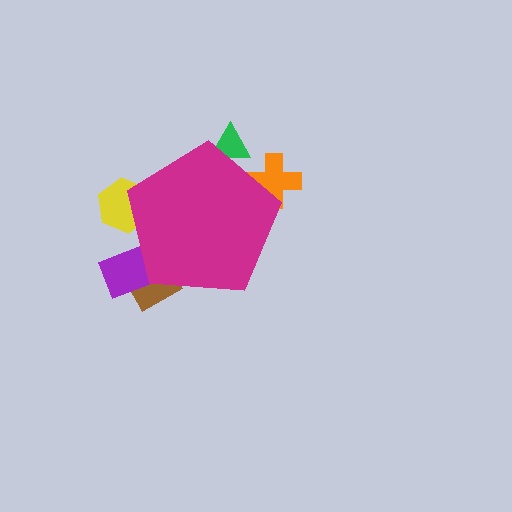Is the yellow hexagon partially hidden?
Yes, the yellow hexagon is partially hidden behind the magenta pentagon.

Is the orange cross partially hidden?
Yes, the orange cross is partially hidden behind the magenta pentagon.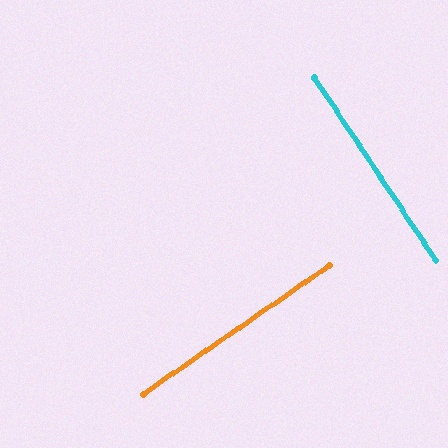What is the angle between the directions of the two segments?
Approximately 89 degrees.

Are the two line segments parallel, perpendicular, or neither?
Perpendicular — they meet at approximately 89°.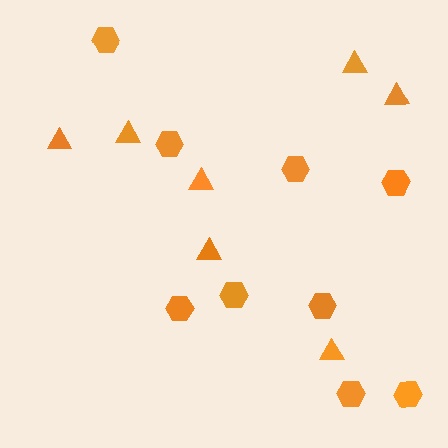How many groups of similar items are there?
There are 2 groups: one group of triangles (7) and one group of hexagons (9).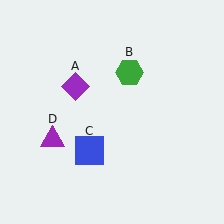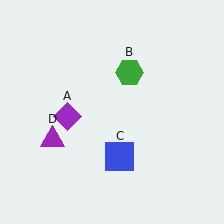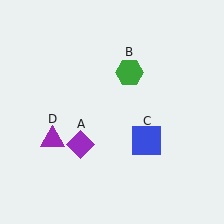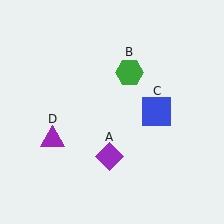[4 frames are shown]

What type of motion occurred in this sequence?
The purple diamond (object A), blue square (object C) rotated counterclockwise around the center of the scene.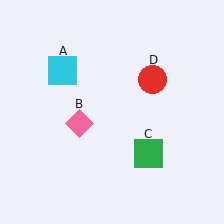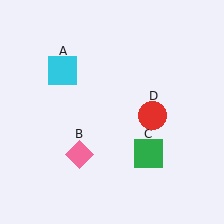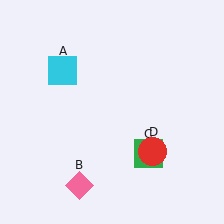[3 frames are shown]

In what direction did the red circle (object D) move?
The red circle (object D) moved down.